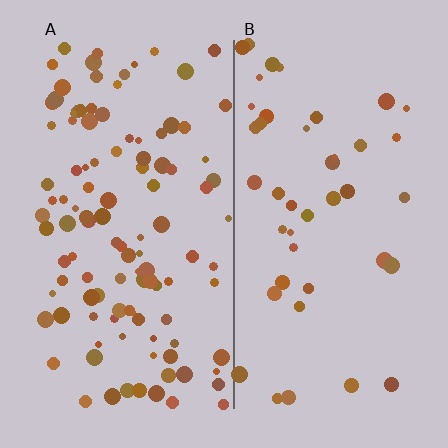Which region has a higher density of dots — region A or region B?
A (the left).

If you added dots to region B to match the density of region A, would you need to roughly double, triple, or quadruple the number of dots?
Approximately double.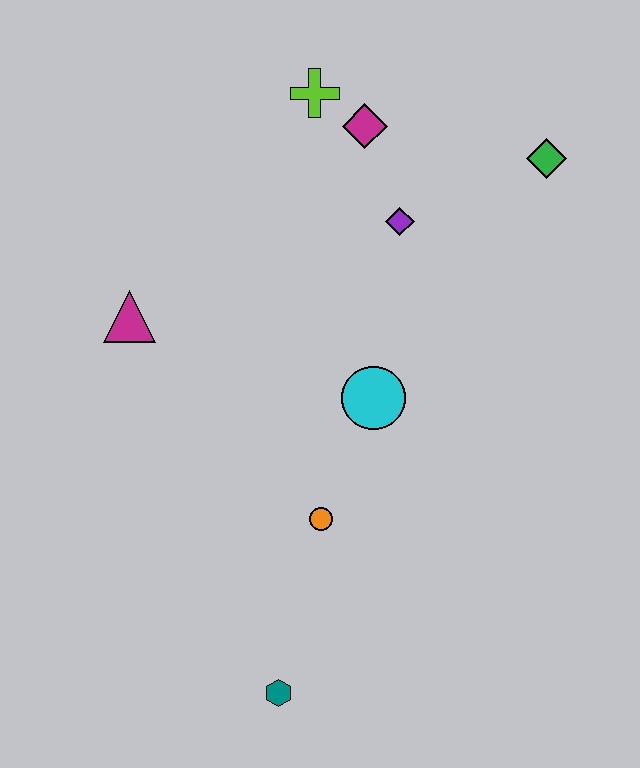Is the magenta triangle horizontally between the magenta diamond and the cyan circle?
No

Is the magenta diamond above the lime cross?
No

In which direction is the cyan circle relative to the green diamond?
The cyan circle is below the green diamond.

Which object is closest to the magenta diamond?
The lime cross is closest to the magenta diamond.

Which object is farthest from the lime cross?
The teal hexagon is farthest from the lime cross.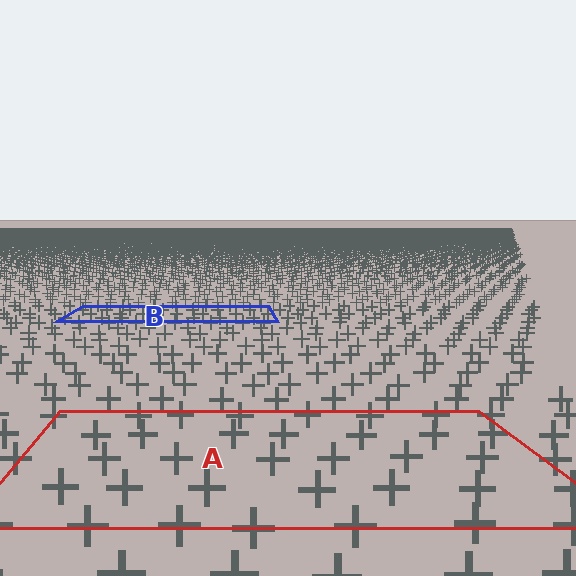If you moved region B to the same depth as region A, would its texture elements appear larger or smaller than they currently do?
They would appear larger. At a closer depth, the same texture elements are projected at a bigger on-screen size.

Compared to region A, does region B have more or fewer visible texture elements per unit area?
Region B has more texture elements per unit area — they are packed more densely because it is farther away.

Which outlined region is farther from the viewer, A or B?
Region B is farther from the viewer — the texture elements inside it appear smaller and more densely packed.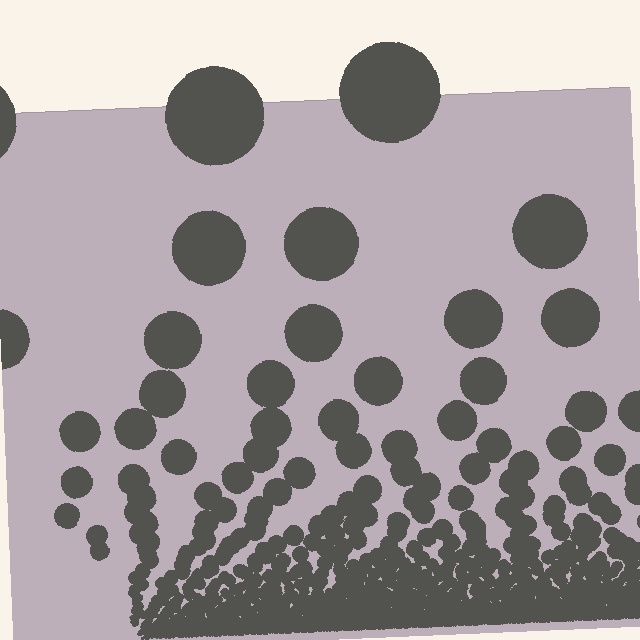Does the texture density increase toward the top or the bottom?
Density increases toward the bottom.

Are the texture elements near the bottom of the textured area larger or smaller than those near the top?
Smaller. The gradient is inverted — elements near the bottom are smaller and denser.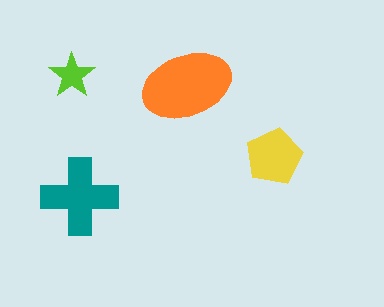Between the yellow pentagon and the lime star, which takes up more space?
The yellow pentagon.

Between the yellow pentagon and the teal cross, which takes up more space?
The teal cross.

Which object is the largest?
The orange ellipse.